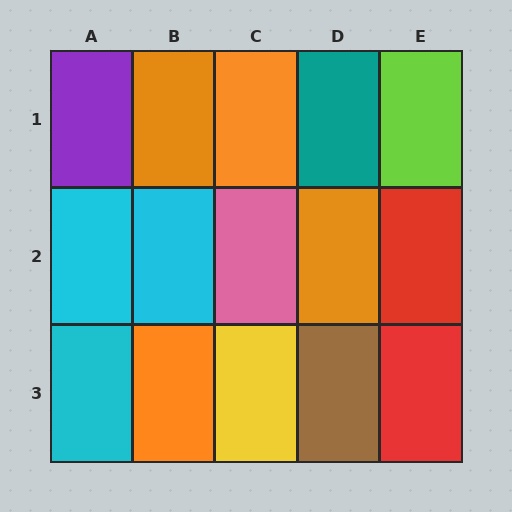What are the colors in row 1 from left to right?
Purple, orange, orange, teal, lime.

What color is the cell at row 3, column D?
Brown.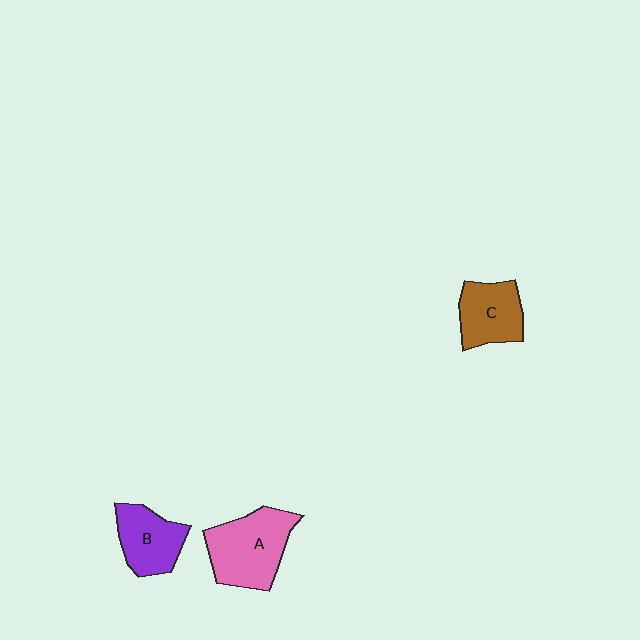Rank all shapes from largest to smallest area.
From largest to smallest: A (pink), C (brown), B (purple).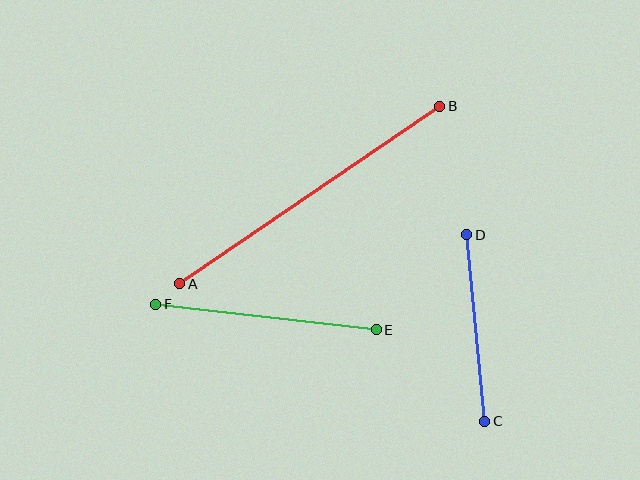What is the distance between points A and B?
The distance is approximately 315 pixels.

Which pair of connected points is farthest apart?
Points A and B are farthest apart.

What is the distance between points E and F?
The distance is approximately 222 pixels.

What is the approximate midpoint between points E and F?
The midpoint is at approximately (266, 317) pixels.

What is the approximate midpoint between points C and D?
The midpoint is at approximately (476, 328) pixels.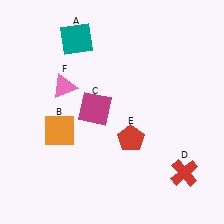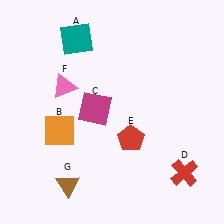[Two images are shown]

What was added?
A brown triangle (G) was added in Image 2.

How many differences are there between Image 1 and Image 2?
There is 1 difference between the two images.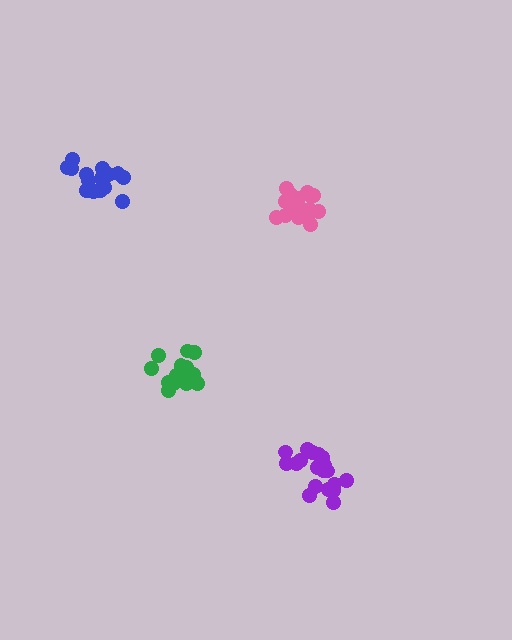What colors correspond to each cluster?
The clusters are colored: green, purple, blue, pink.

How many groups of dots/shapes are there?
There are 4 groups.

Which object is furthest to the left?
The blue cluster is leftmost.